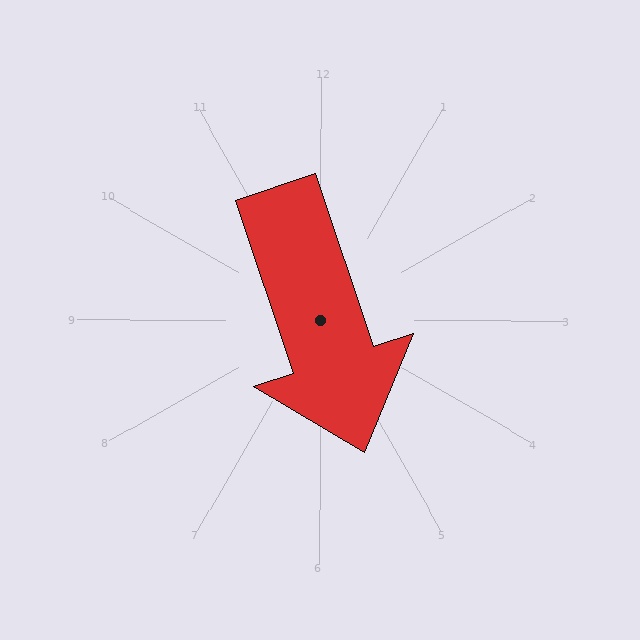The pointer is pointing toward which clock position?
Roughly 5 o'clock.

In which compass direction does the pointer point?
South.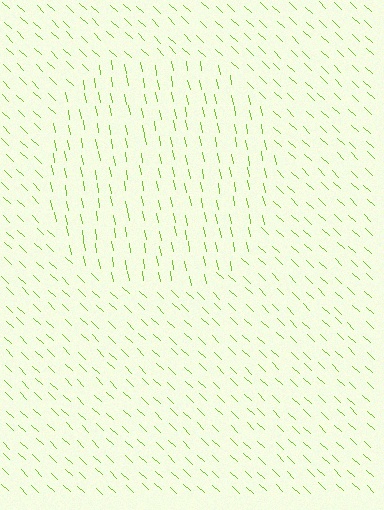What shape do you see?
I see a circle.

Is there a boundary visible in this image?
Yes, there is a texture boundary formed by a change in line orientation.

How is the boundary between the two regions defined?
The boundary is defined purely by a change in line orientation (approximately 36 degrees difference). All lines are the same color and thickness.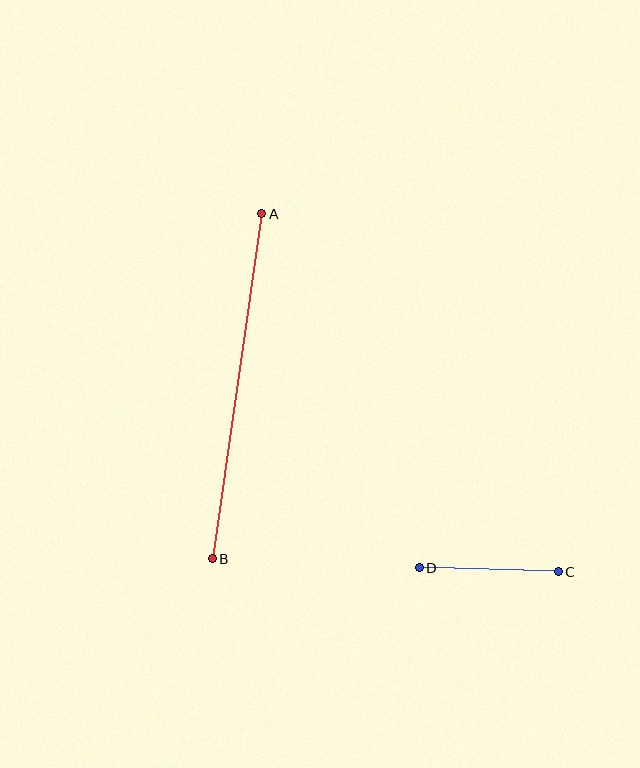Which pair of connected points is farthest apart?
Points A and B are farthest apart.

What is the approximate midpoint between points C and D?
The midpoint is at approximately (489, 570) pixels.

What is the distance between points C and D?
The distance is approximately 139 pixels.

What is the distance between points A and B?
The distance is approximately 349 pixels.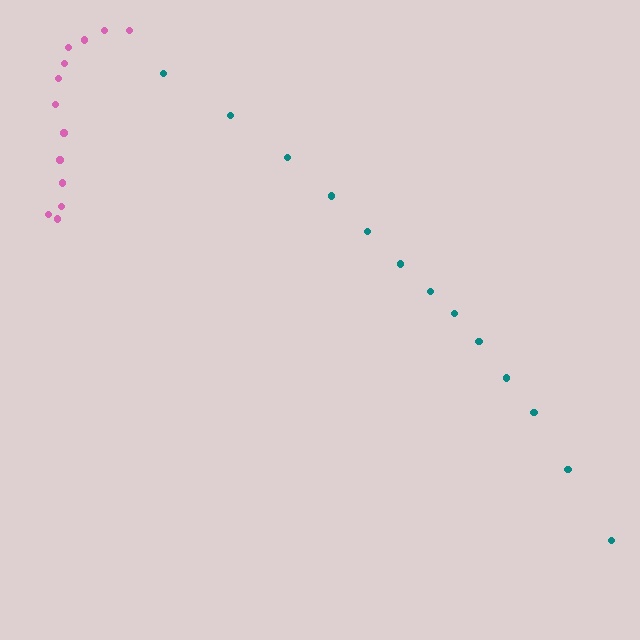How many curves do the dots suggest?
There are 2 distinct paths.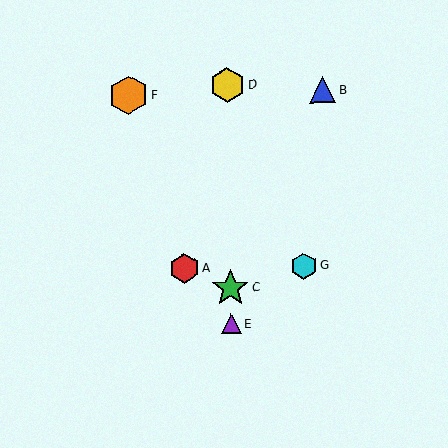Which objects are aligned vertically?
Objects C, D, E are aligned vertically.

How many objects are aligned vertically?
3 objects (C, D, E) are aligned vertically.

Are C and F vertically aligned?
No, C is at x≈230 and F is at x≈129.